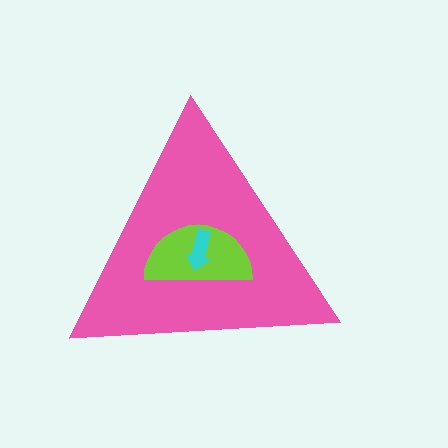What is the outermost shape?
The pink triangle.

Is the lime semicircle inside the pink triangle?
Yes.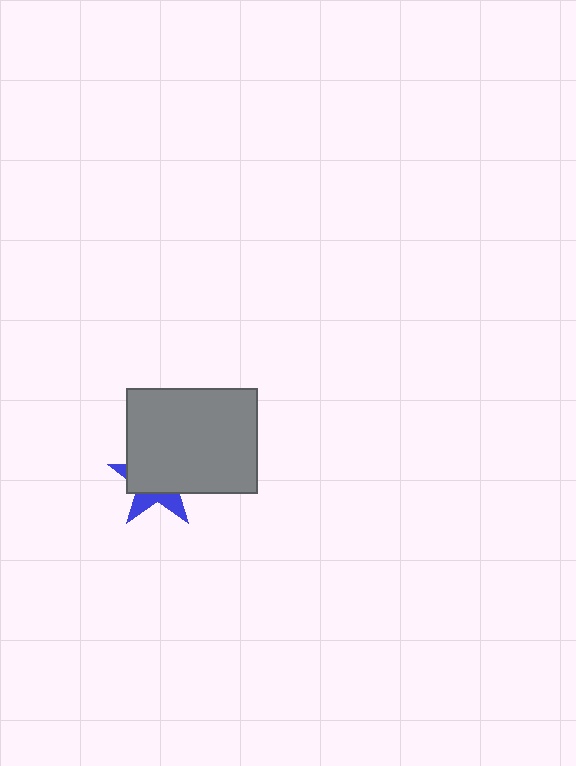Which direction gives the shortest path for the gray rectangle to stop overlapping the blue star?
Moving up gives the shortest separation.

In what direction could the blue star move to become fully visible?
The blue star could move down. That would shift it out from behind the gray rectangle entirely.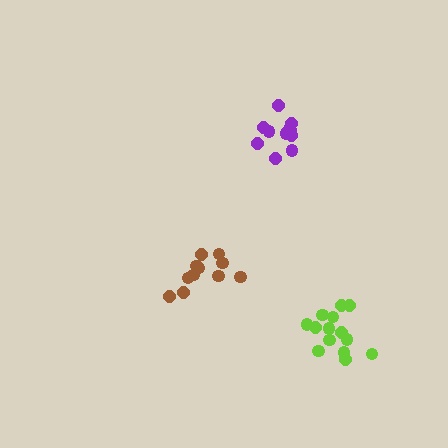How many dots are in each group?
Group 1: 11 dots, Group 2: 11 dots, Group 3: 14 dots (36 total).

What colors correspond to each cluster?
The clusters are colored: brown, purple, lime.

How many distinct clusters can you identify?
There are 3 distinct clusters.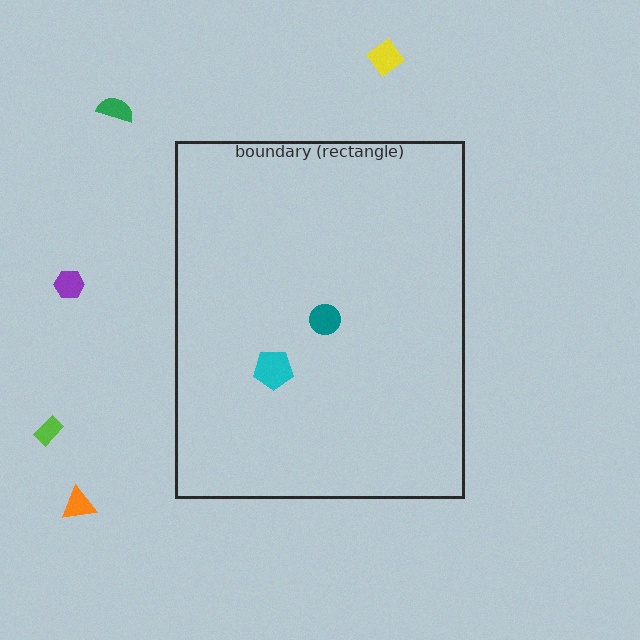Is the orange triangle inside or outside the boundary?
Outside.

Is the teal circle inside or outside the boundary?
Inside.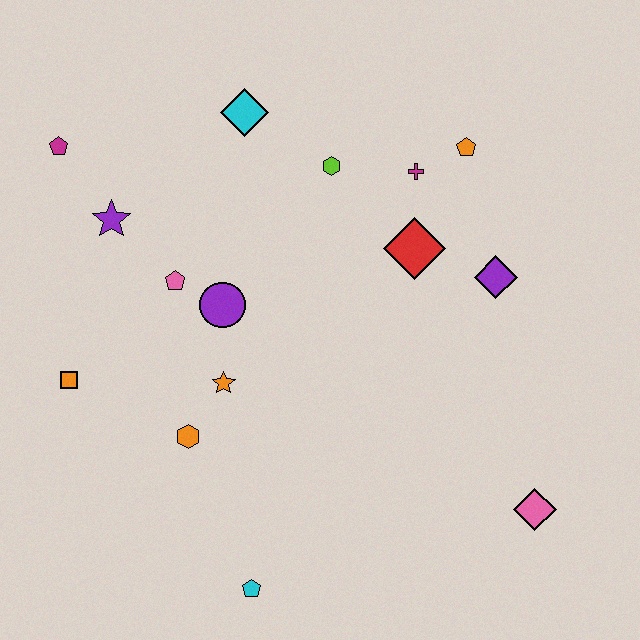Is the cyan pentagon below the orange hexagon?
Yes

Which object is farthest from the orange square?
The pink diamond is farthest from the orange square.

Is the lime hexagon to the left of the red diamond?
Yes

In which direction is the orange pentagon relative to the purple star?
The orange pentagon is to the right of the purple star.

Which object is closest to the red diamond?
The magenta cross is closest to the red diamond.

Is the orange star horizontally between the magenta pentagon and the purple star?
No